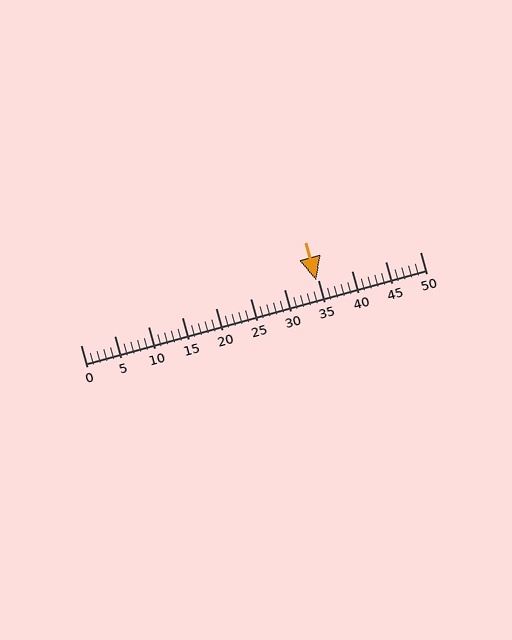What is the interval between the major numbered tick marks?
The major tick marks are spaced 5 units apart.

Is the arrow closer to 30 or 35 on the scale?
The arrow is closer to 35.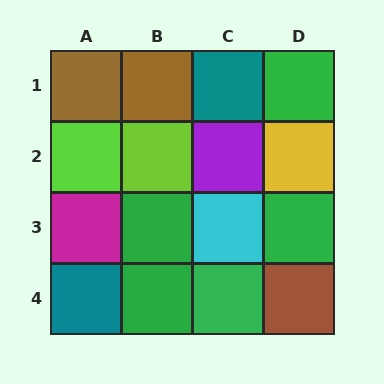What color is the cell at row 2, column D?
Yellow.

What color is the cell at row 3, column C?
Cyan.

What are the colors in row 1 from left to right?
Brown, brown, teal, green.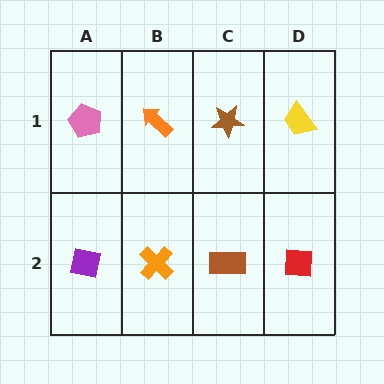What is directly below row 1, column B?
An orange cross.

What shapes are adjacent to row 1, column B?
An orange cross (row 2, column B), a pink pentagon (row 1, column A), a brown star (row 1, column C).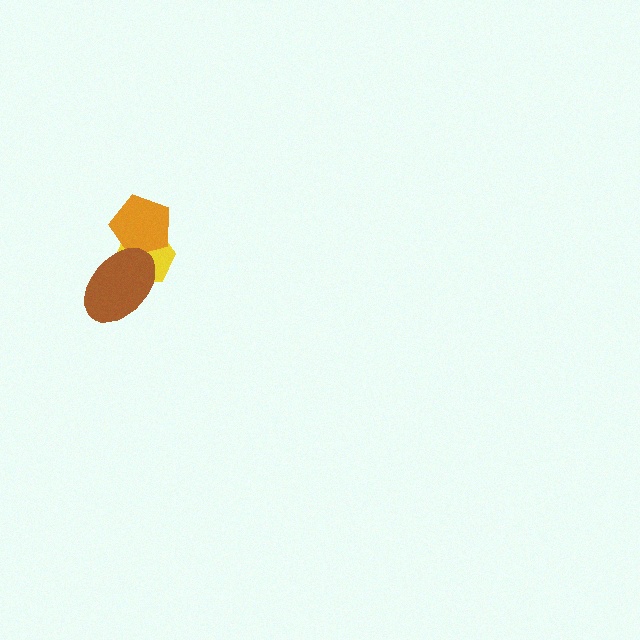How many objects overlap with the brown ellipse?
2 objects overlap with the brown ellipse.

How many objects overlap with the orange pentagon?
2 objects overlap with the orange pentagon.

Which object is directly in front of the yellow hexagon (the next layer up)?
The orange pentagon is directly in front of the yellow hexagon.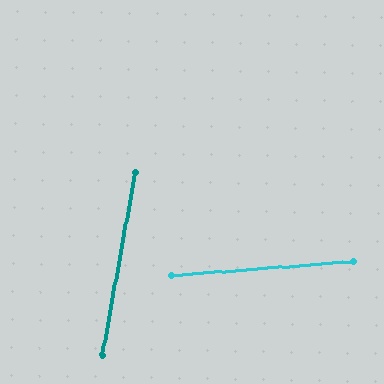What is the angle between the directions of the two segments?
Approximately 75 degrees.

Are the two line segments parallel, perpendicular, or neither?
Neither parallel nor perpendicular — they differ by about 75°.